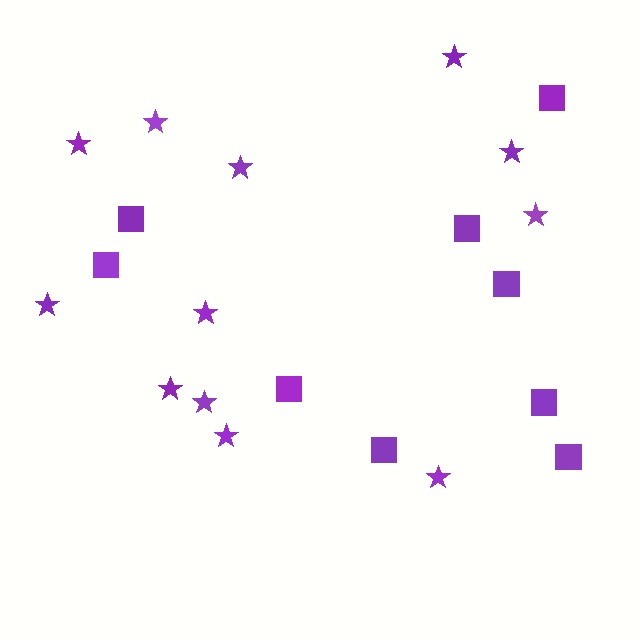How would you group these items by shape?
There are 2 groups: one group of squares (9) and one group of stars (12).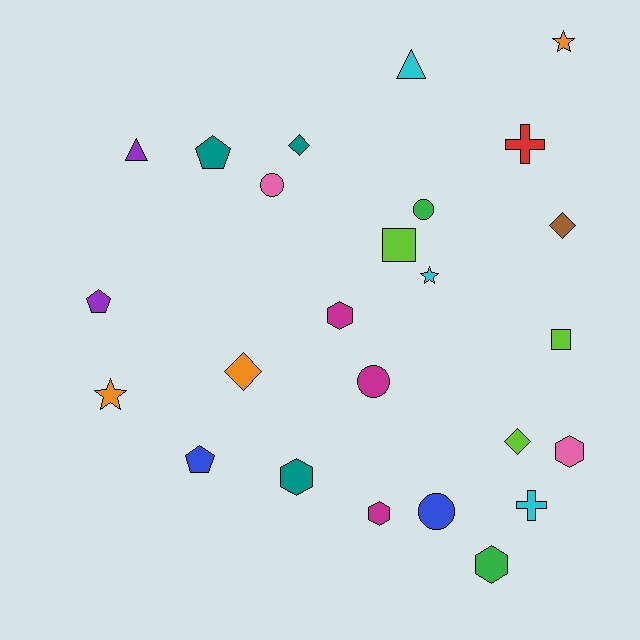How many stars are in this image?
There are 3 stars.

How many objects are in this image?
There are 25 objects.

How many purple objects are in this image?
There are 2 purple objects.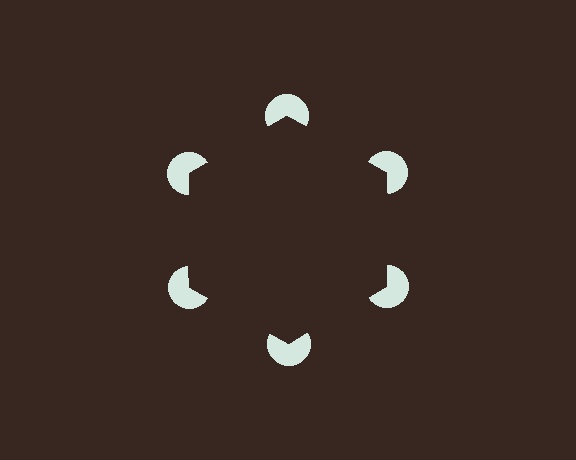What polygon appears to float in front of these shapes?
An illusory hexagon — its edges are inferred from the aligned wedge cuts in the pac-man discs, not physically drawn.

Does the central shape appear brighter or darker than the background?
It typically appears slightly darker than the background, even though no actual brightness change is drawn.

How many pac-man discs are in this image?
There are 6 — one at each vertex of the illusory hexagon.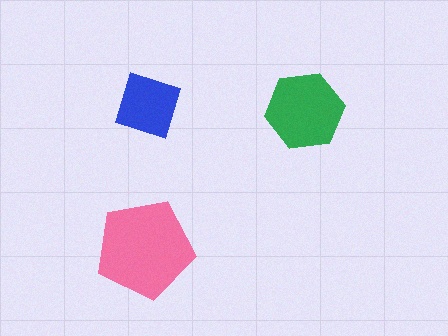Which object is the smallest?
The blue diamond.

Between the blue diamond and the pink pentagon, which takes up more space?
The pink pentagon.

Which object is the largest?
The pink pentagon.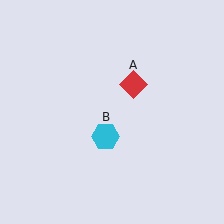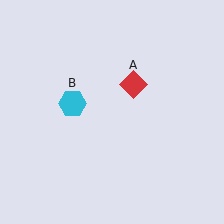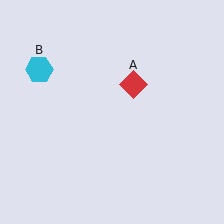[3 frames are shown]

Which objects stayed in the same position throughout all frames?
Red diamond (object A) remained stationary.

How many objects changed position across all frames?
1 object changed position: cyan hexagon (object B).